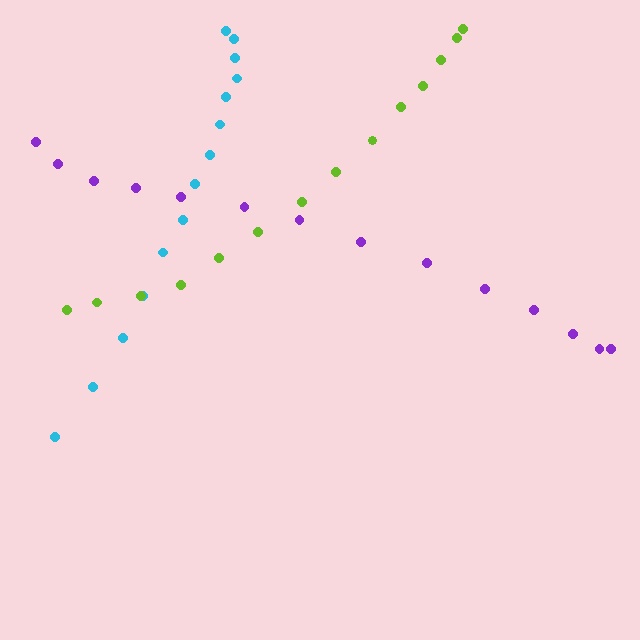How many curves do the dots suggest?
There are 3 distinct paths.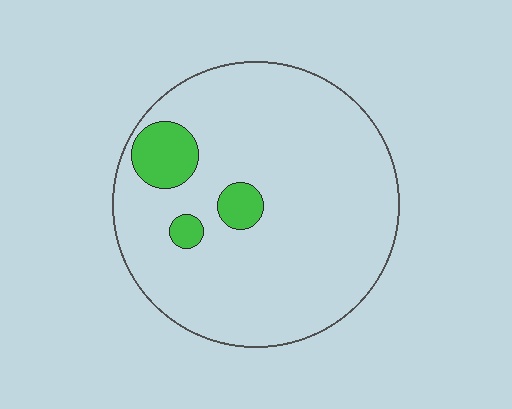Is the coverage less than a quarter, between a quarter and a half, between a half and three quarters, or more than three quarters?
Less than a quarter.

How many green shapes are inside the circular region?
3.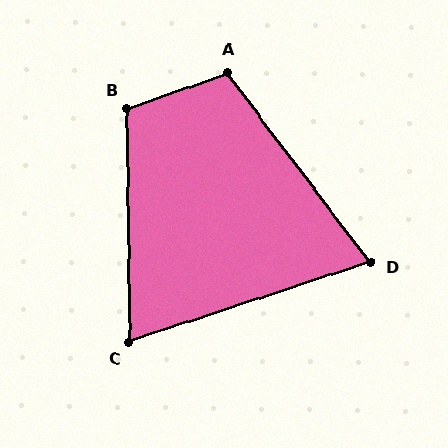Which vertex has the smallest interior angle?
D, at approximately 71 degrees.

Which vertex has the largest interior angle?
B, at approximately 109 degrees.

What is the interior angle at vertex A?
Approximately 108 degrees (obtuse).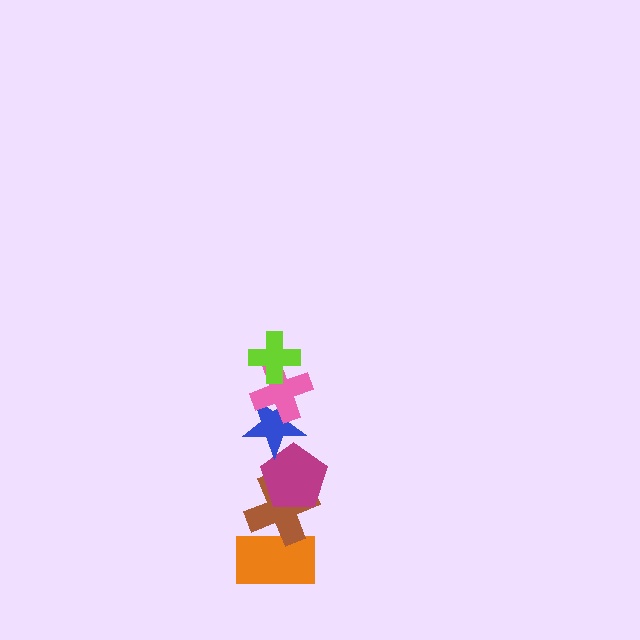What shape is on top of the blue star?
The pink cross is on top of the blue star.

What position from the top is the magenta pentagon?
The magenta pentagon is 4th from the top.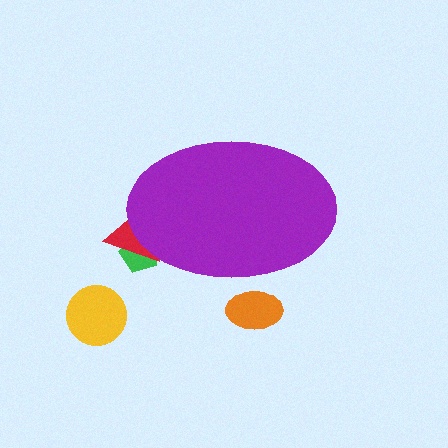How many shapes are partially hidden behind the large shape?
3 shapes are partially hidden.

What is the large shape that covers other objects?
A purple ellipse.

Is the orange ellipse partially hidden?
Yes, the orange ellipse is partially hidden behind the purple ellipse.